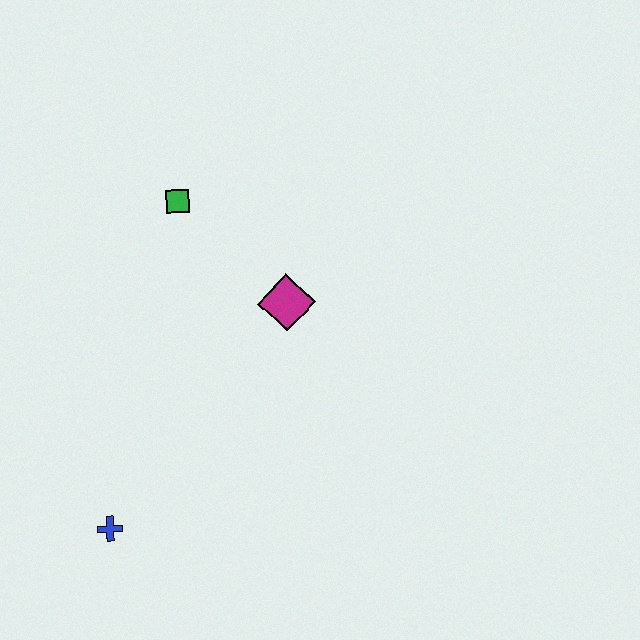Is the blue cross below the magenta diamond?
Yes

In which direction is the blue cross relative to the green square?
The blue cross is below the green square.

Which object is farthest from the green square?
The blue cross is farthest from the green square.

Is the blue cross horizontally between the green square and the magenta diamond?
No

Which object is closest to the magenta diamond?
The green square is closest to the magenta diamond.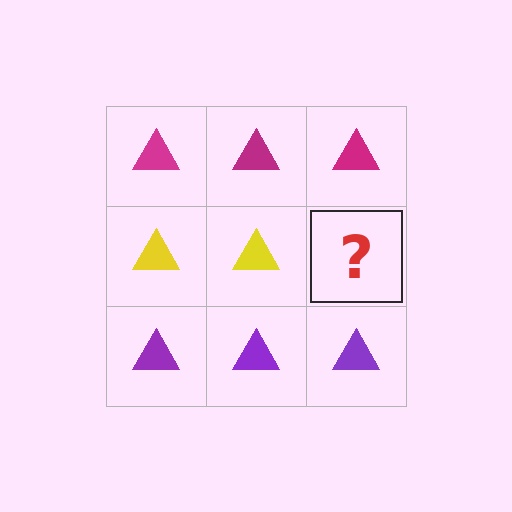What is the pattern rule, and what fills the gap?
The rule is that each row has a consistent color. The gap should be filled with a yellow triangle.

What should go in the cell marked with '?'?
The missing cell should contain a yellow triangle.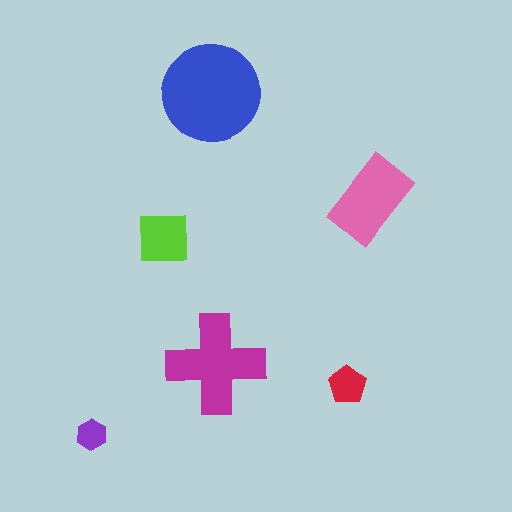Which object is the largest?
The blue circle.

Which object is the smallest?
The purple hexagon.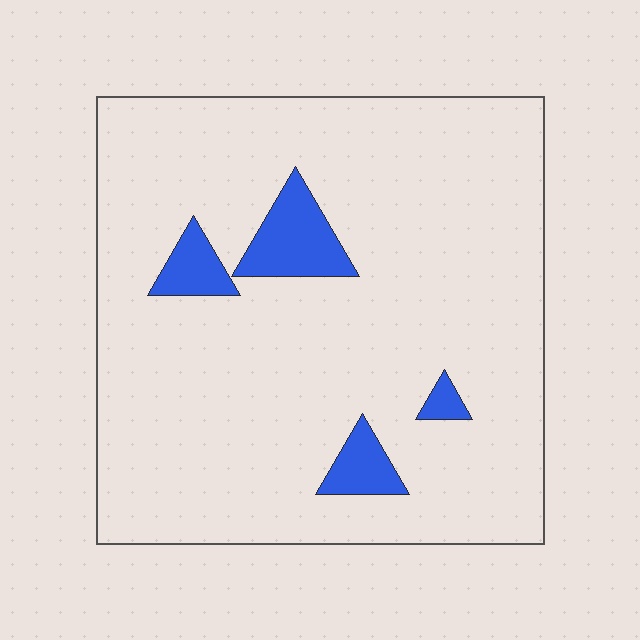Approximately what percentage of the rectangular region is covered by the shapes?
Approximately 10%.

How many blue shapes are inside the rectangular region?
4.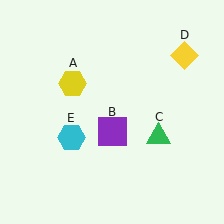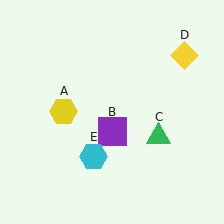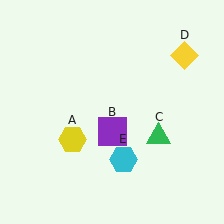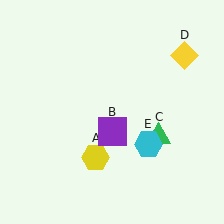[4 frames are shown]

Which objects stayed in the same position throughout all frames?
Purple square (object B) and green triangle (object C) and yellow diamond (object D) remained stationary.